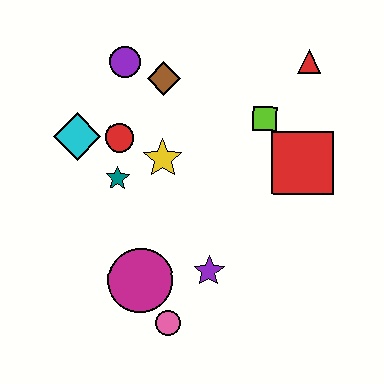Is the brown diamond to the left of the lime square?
Yes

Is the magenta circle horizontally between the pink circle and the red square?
No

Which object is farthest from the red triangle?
The pink circle is farthest from the red triangle.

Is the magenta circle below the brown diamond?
Yes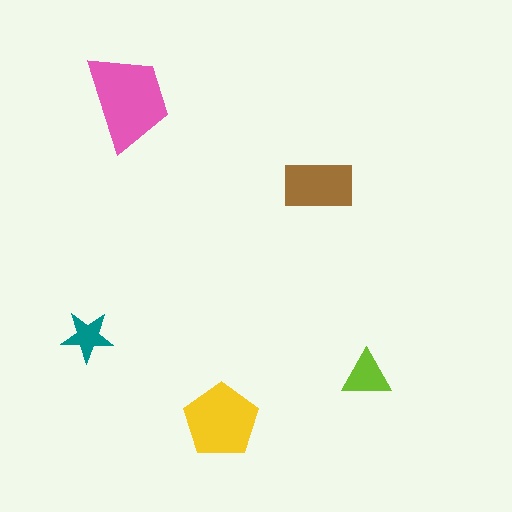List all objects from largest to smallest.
The pink trapezoid, the yellow pentagon, the brown rectangle, the lime triangle, the teal star.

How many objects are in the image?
There are 5 objects in the image.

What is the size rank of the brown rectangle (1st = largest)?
3rd.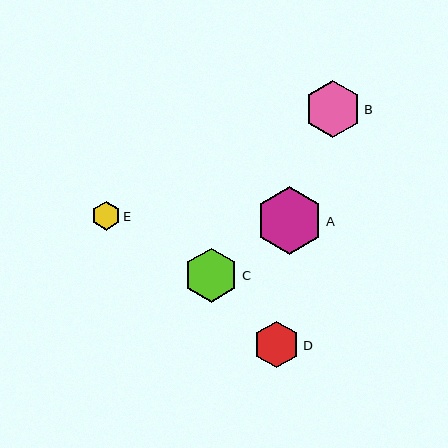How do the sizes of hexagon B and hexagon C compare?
Hexagon B and hexagon C are approximately the same size.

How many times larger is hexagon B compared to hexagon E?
Hexagon B is approximately 2.0 times the size of hexagon E.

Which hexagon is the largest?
Hexagon A is the largest with a size of approximately 68 pixels.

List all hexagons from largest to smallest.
From largest to smallest: A, B, C, D, E.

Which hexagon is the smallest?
Hexagon E is the smallest with a size of approximately 28 pixels.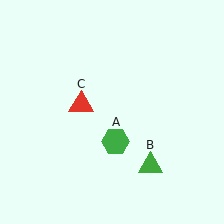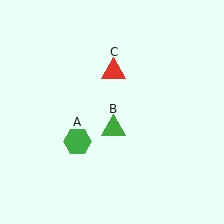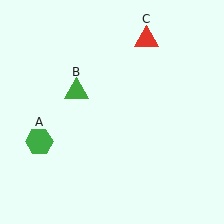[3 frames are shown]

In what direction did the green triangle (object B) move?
The green triangle (object B) moved up and to the left.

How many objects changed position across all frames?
3 objects changed position: green hexagon (object A), green triangle (object B), red triangle (object C).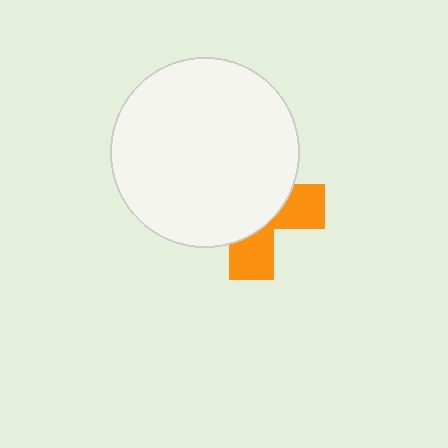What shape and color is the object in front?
The object in front is a white circle.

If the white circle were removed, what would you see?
You would see the complete orange cross.